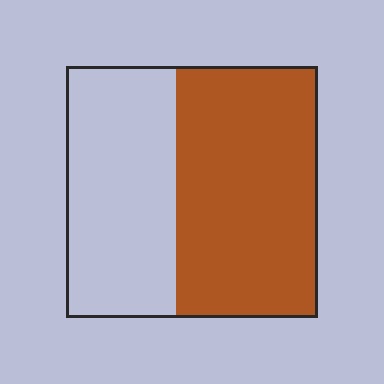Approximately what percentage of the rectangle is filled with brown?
Approximately 55%.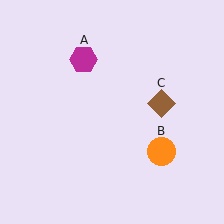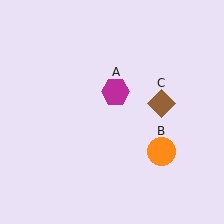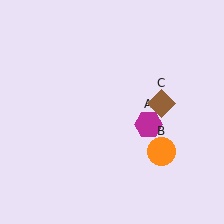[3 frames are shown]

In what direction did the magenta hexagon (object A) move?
The magenta hexagon (object A) moved down and to the right.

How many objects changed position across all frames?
1 object changed position: magenta hexagon (object A).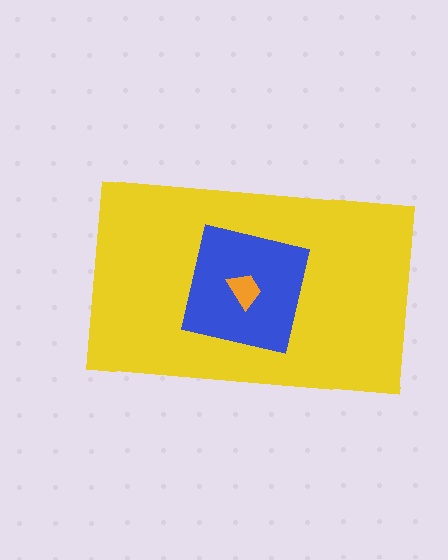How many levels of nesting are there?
3.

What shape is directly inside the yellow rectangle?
The blue square.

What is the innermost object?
The orange trapezoid.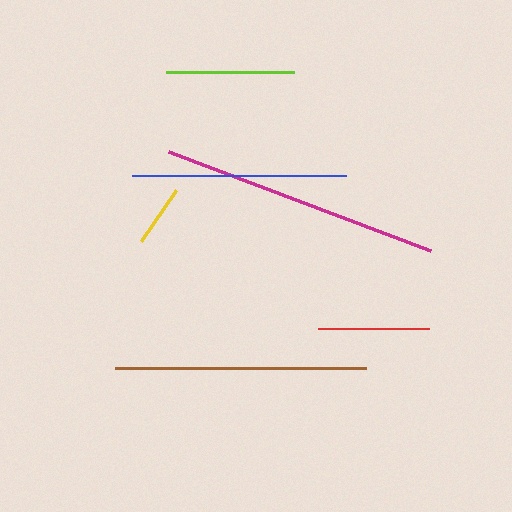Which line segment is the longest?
The magenta line is the longest at approximately 280 pixels.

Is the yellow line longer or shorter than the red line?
The red line is longer than the yellow line.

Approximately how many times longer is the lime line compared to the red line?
The lime line is approximately 1.2 times the length of the red line.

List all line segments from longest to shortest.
From longest to shortest: magenta, brown, blue, lime, red, yellow.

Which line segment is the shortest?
The yellow line is the shortest at approximately 62 pixels.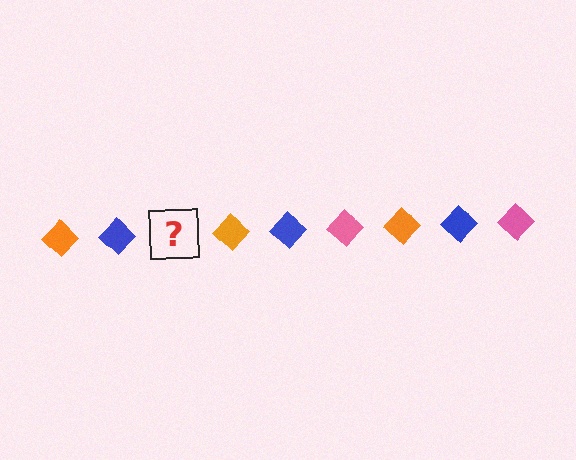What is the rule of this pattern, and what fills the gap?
The rule is that the pattern cycles through orange, blue, pink diamonds. The gap should be filled with a pink diamond.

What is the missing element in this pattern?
The missing element is a pink diamond.